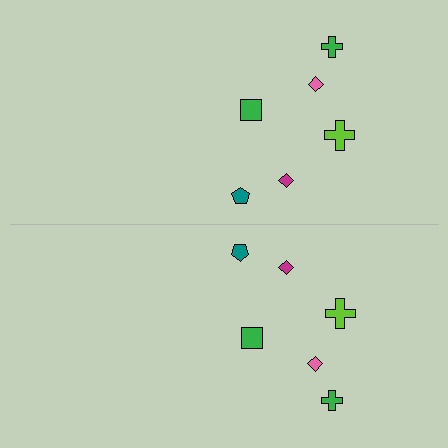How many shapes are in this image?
There are 12 shapes in this image.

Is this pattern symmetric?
Yes, this pattern has bilateral (reflection) symmetry.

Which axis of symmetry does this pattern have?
The pattern has a horizontal axis of symmetry running through the center of the image.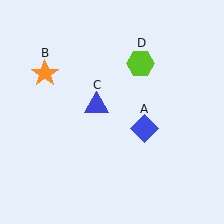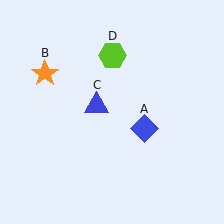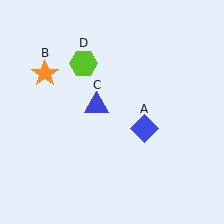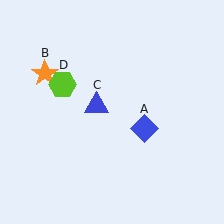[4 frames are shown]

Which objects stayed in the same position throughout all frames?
Blue diamond (object A) and orange star (object B) and blue triangle (object C) remained stationary.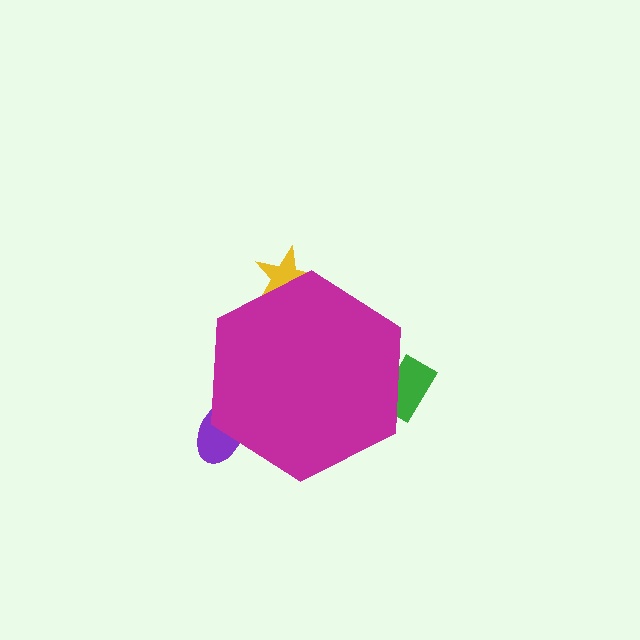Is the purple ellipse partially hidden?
Yes, the purple ellipse is partially hidden behind the magenta hexagon.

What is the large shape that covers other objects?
A magenta hexagon.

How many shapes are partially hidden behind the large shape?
3 shapes are partially hidden.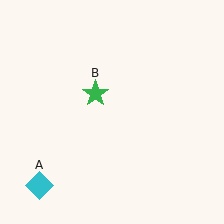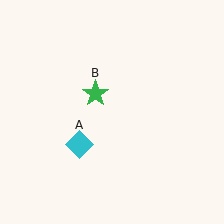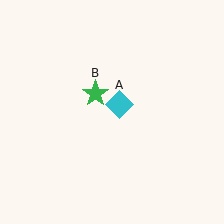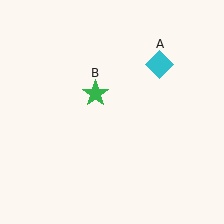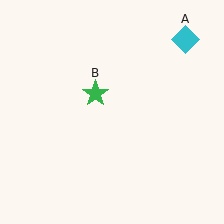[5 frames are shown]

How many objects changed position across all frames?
1 object changed position: cyan diamond (object A).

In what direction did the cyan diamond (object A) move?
The cyan diamond (object A) moved up and to the right.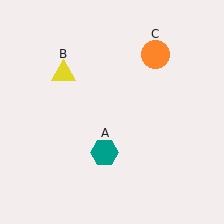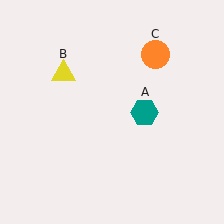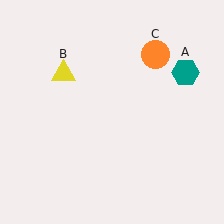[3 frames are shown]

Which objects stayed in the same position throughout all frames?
Yellow triangle (object B) and orange circle (object C) remained stationary.